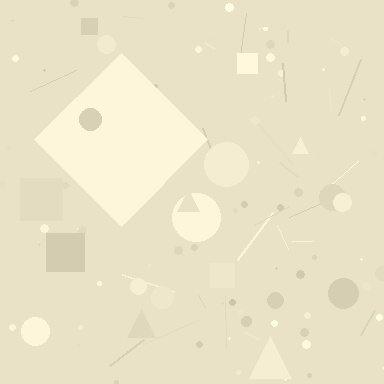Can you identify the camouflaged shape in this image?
The camouflaged shape is a diamond.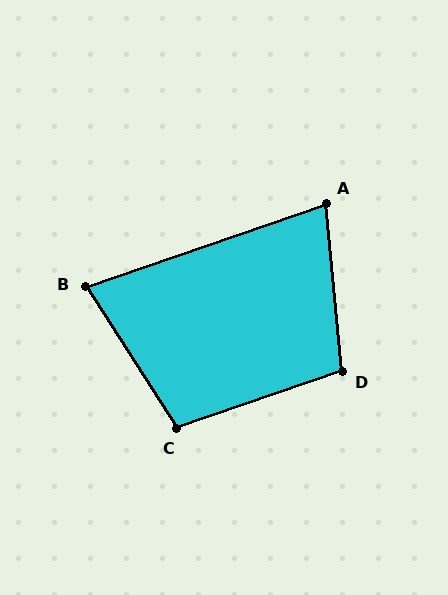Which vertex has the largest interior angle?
D, at approximately 104 degrees.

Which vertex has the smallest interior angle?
B, at approximately 76 degrees.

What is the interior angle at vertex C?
Approximately 104 degrees (obtuse).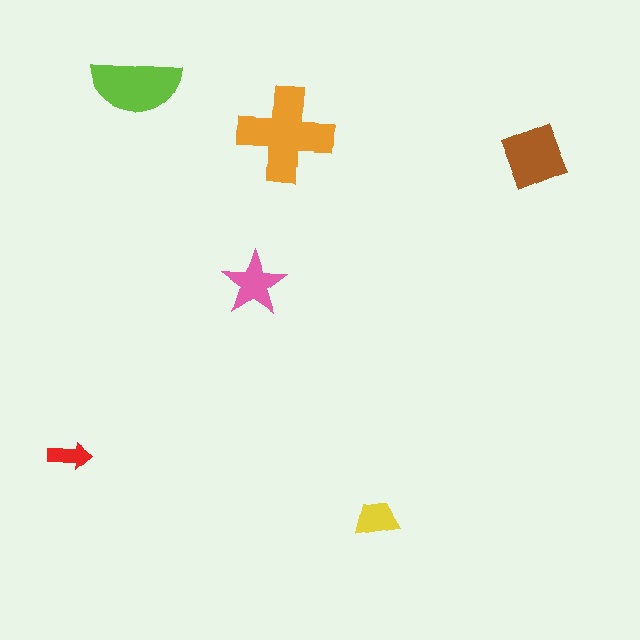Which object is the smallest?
The red arrow.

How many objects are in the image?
There are 6 objects in the image.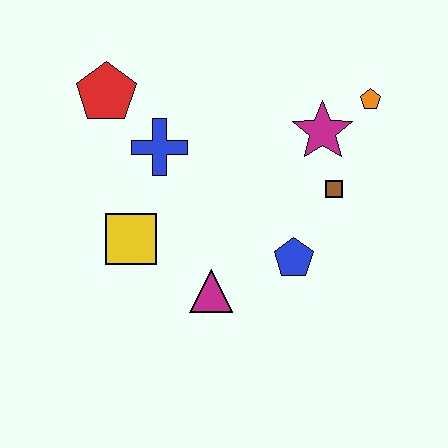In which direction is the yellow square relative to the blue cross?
The yellow square is below the blue cross.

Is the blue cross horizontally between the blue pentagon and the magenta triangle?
No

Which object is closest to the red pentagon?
The blue cross is closest to the red pentagon.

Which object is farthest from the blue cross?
The orange pentagon is farthest from the blue cross.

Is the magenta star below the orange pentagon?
Yes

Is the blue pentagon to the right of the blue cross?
Yes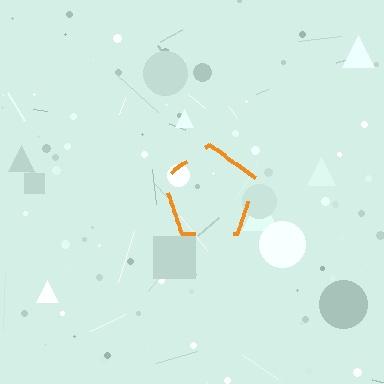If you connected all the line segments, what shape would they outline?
They would outline a pentagon.